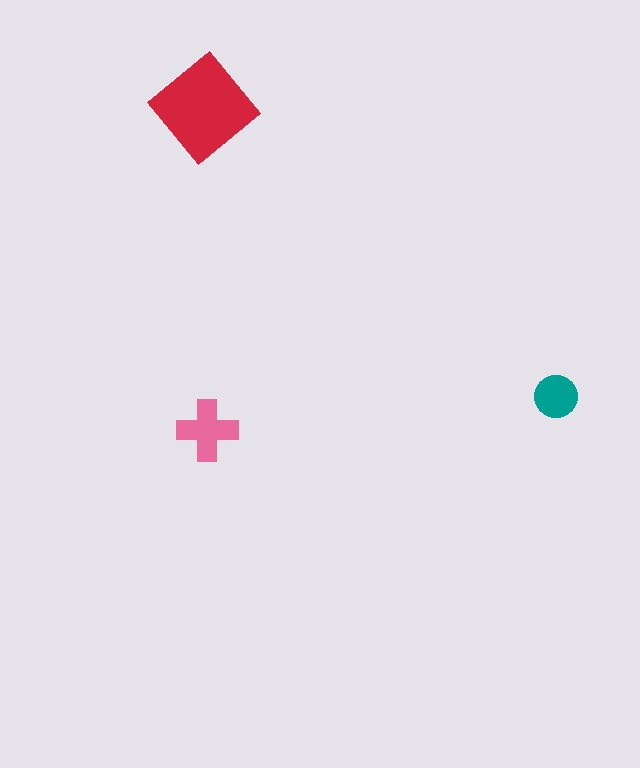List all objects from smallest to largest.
The teal circle, the pink cross, the red diamond.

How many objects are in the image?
There are 3 objects in the image.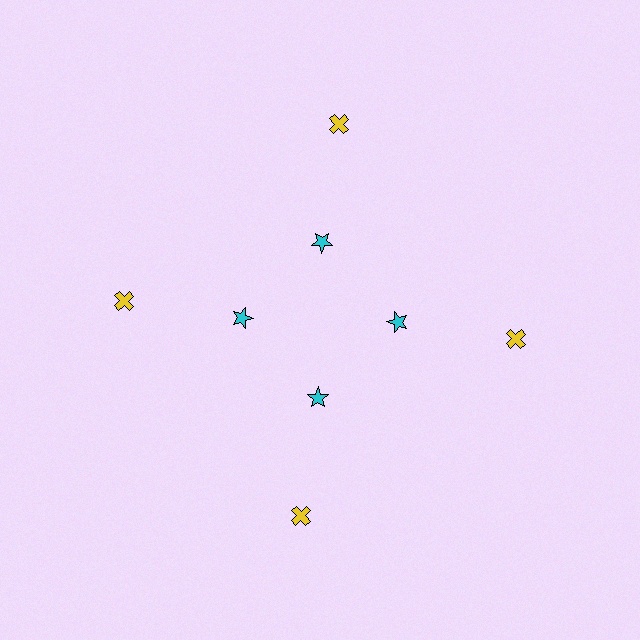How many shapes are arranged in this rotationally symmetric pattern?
There are 8 shapes, arranged in 4 groups of 2.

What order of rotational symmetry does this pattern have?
This pattern has 4-fold rotational symmetry.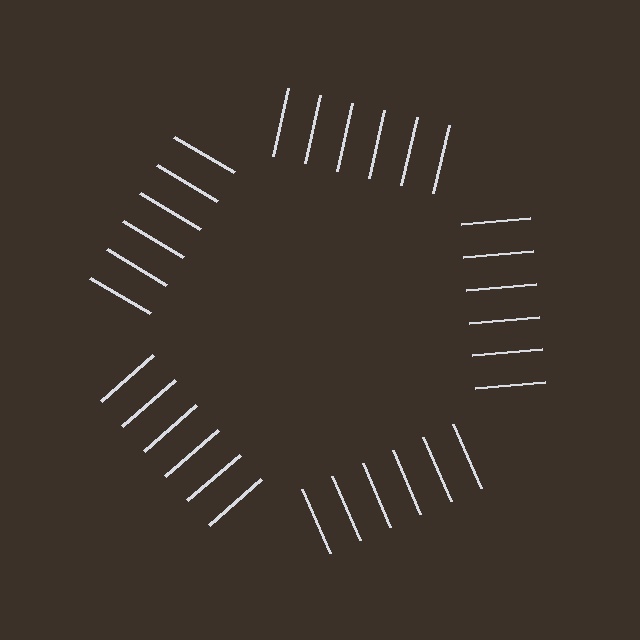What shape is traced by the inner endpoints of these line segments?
An illusory pentagon — the line segments terminate on its edges but no continuous stroke is drawn.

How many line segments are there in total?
30 — 6 along each of the 5 edges.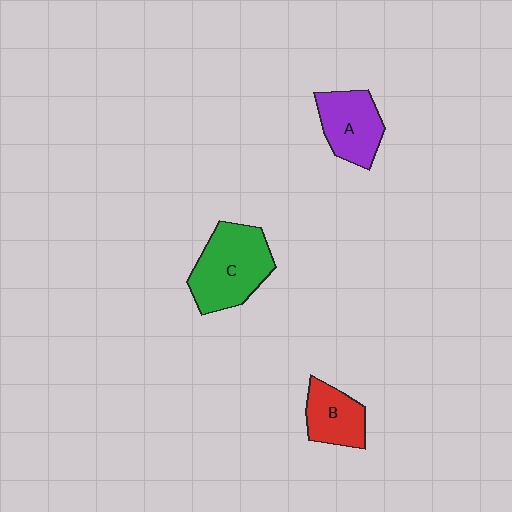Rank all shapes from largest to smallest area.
From largest to smallest: C (green), A (purple), B (red).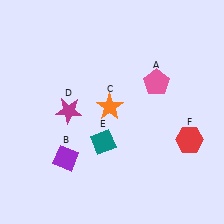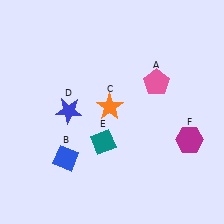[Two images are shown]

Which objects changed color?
B changed from purple to blue. D changed from magenta to blue. F changed from red to magenta.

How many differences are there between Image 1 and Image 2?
There are 3 differences between the two images.